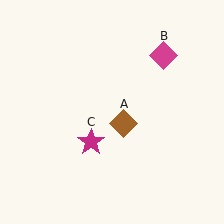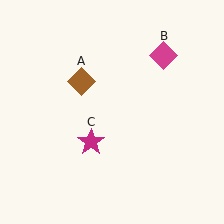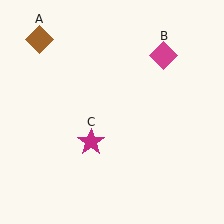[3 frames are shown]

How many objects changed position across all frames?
1 object changed position: brown diamond (object A).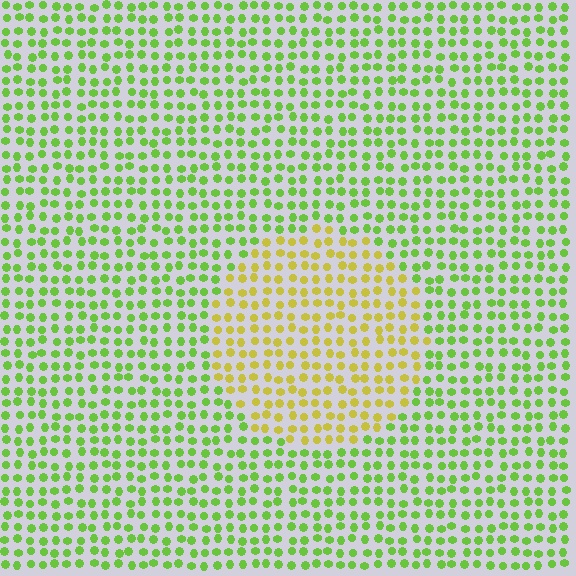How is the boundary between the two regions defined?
The boundary is defined purely by a slight shift in hue (about 43 degrees). Spacing, size, and orientation are identical on both sides.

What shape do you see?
I see a circle.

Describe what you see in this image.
The image is filled with small lime elements in a uniform arrangement. A circle-shaped region is visible where the elements are tinted to a slightly different hue, forming a subtle color boundary.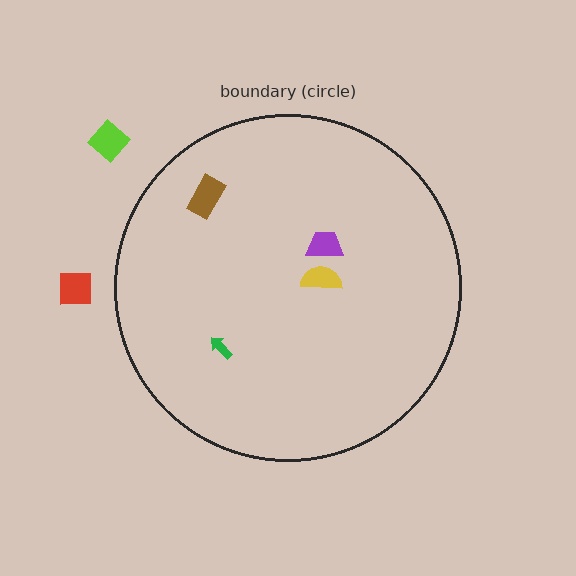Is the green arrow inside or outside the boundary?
Inside.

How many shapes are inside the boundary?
4 inside, 2 outside.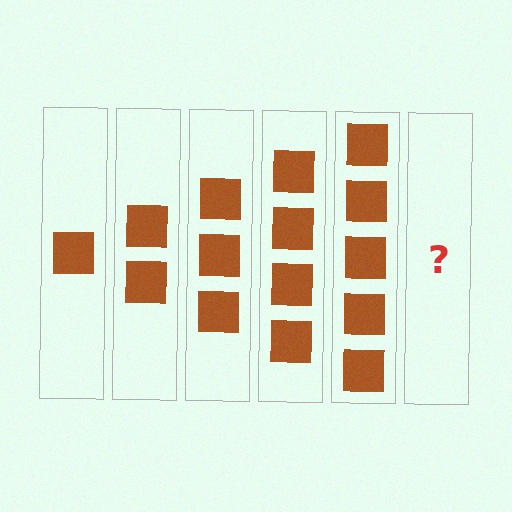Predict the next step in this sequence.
The next step is 6 squares.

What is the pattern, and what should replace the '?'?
The pattern is that each step adds one more square. The '?' should be 6 squares.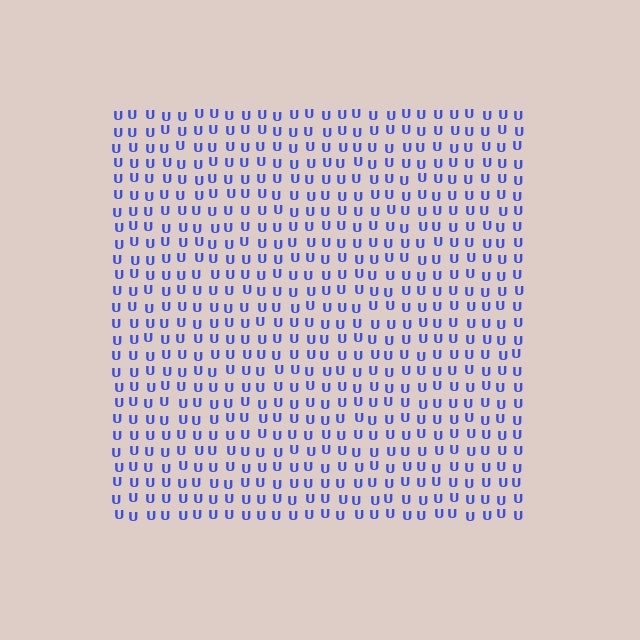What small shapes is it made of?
It is made of small letter U's.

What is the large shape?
The large shape is a square.